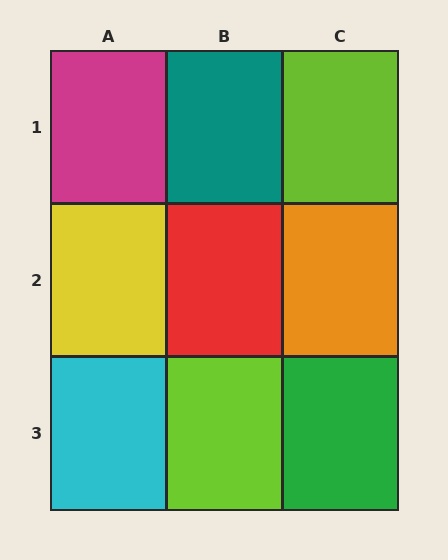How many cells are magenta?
1 cell is magenta.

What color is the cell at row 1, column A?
Magenta.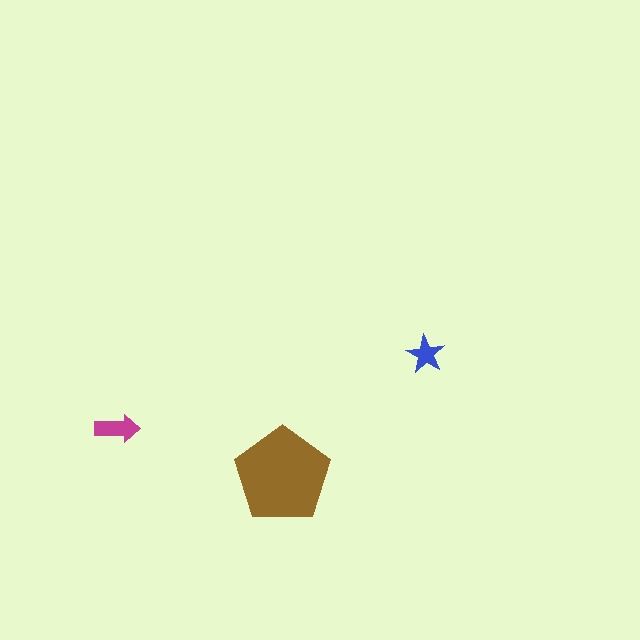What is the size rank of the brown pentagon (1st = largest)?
1st.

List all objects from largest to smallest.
The brown pentagon, the magenta arrow, the blue star.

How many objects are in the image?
There are 3 objects in the image.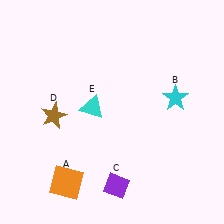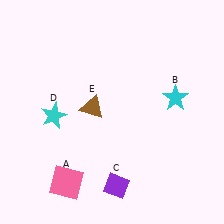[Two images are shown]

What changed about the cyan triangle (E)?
In Image 1, E is cyan. In Image 2, it changed to brown.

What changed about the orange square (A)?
In Image 1, A is orange. In Image 2, it changed to pink.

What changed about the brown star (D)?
In Image 1, D is brown. In Image 2, it changed to cyan.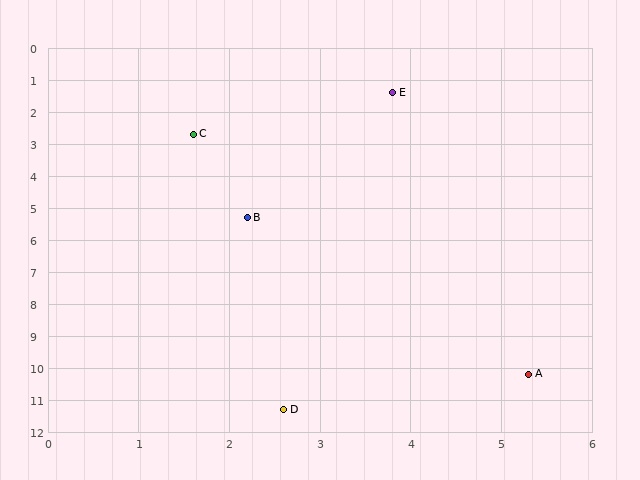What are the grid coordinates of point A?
Point A is at approximately (5.3, 10.2).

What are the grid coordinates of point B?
Point B is at approximately (2.2, 5.3).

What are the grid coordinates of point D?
Point D is at approximately (2.6, 11.3).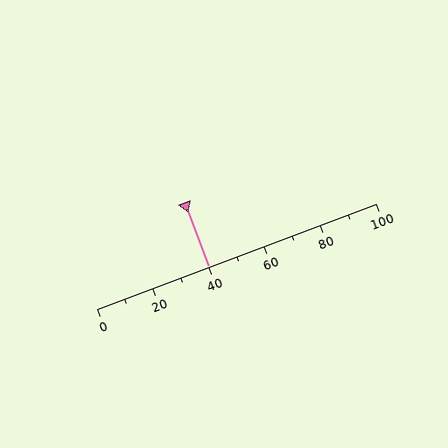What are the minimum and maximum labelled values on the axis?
The axis runs from 0 to 100.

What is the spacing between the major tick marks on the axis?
The major ticks are spaced 20 apart.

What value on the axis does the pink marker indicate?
The marker indicates approximately 40.